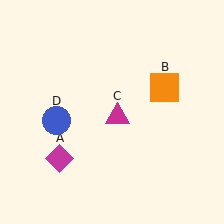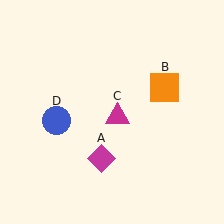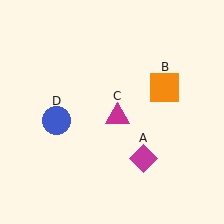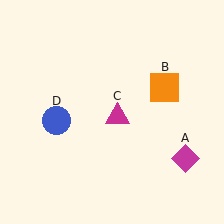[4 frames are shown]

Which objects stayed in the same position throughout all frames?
Orange square (object B) and magenta triangle (object C) and blue circle (object D) remained stationary.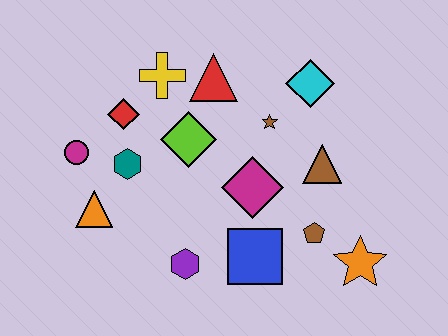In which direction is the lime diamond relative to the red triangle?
The lime diamond is below the red triangle.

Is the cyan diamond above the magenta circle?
Yes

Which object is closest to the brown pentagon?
The orange star is closest to the brown pentagon.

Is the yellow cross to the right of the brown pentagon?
No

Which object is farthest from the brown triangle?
The magenta circle is farthest from the brown triangle.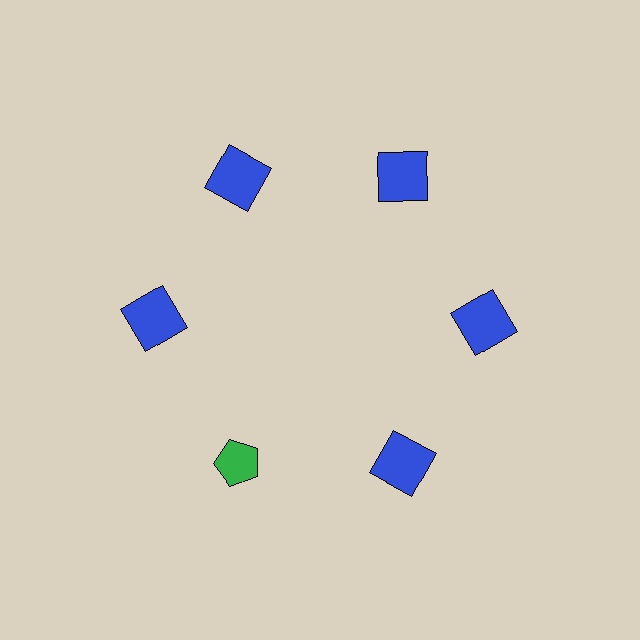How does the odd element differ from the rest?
It differs in both color (green instead of blue) and shape (pentagon instead of square).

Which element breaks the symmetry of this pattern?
The green pentagon at roughly the 7 o'clock position breaks the symmetry. All other shapes are blue squares.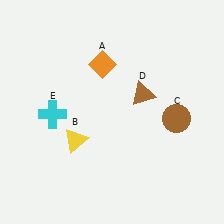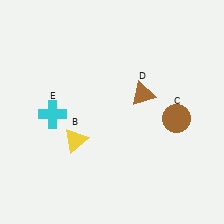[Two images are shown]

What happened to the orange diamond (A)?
The orange diamond (A) was removed in Image 2. It was in the top-left area of Image 1.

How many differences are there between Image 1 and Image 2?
There is 1 difference between the two images.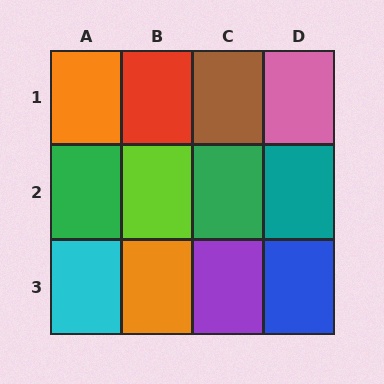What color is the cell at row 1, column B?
Red.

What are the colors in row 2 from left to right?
Green, lime, green, teal.